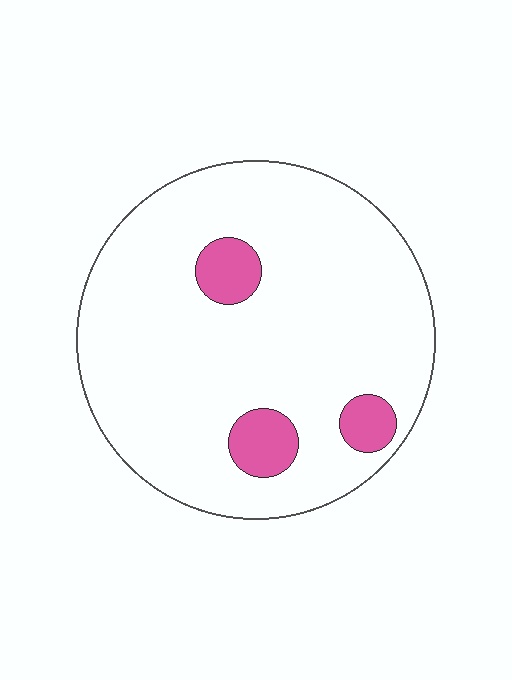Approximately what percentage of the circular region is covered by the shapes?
Approximately 10%.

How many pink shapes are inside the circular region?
3.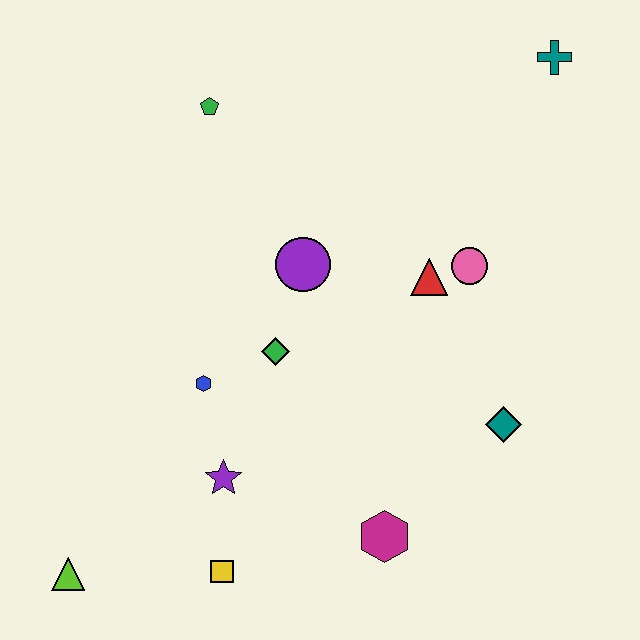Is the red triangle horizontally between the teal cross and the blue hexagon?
Yes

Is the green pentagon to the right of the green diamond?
No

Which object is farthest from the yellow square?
The teal cross is farthest from the yellow square.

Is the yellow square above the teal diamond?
No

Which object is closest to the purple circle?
The green diamond is closest to the purple circle.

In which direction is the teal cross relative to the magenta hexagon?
The teal cross is above the magenta hexagon.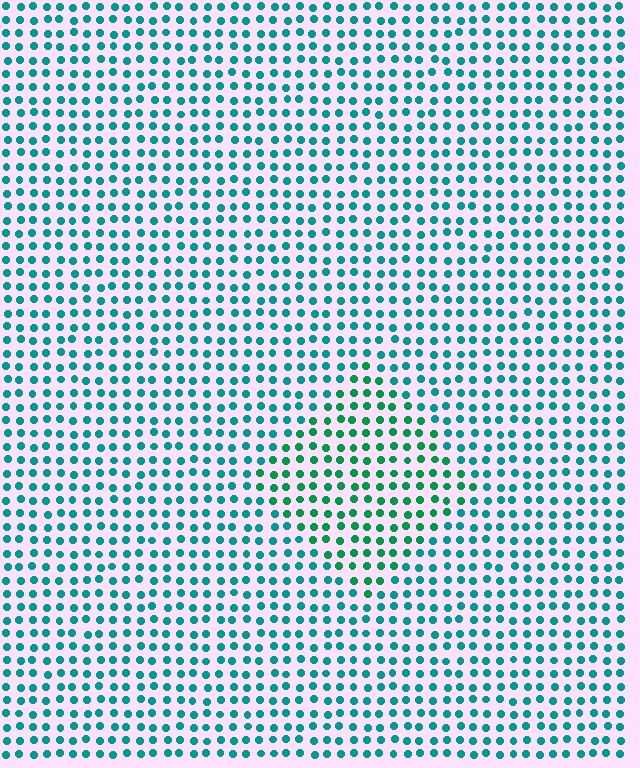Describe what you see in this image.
The image is filled with small teal elements in a uniform arrangement. A diamond-shaped region is visible where the elements are tinted to a slightly different hue, forming a subtle color boundary.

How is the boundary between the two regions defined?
The boundary is defined purely by a slight shift in hue (about 29 degrees). Spacing, size, and orientation are identical on both sides.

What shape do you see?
I see a diamond.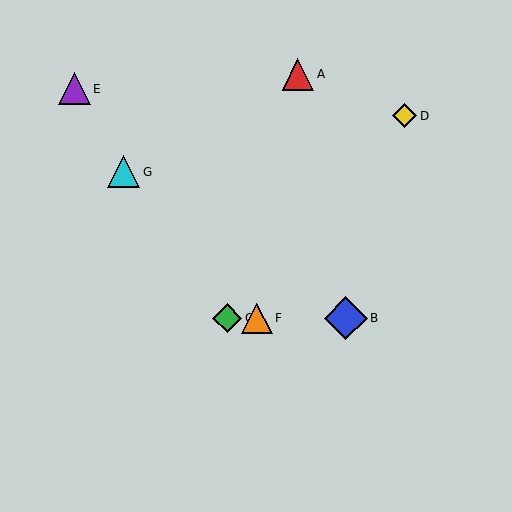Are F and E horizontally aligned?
No, F is at y≈318 and E is at y≈89.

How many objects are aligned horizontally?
3 objects (B, C, F) are aligned horizontally.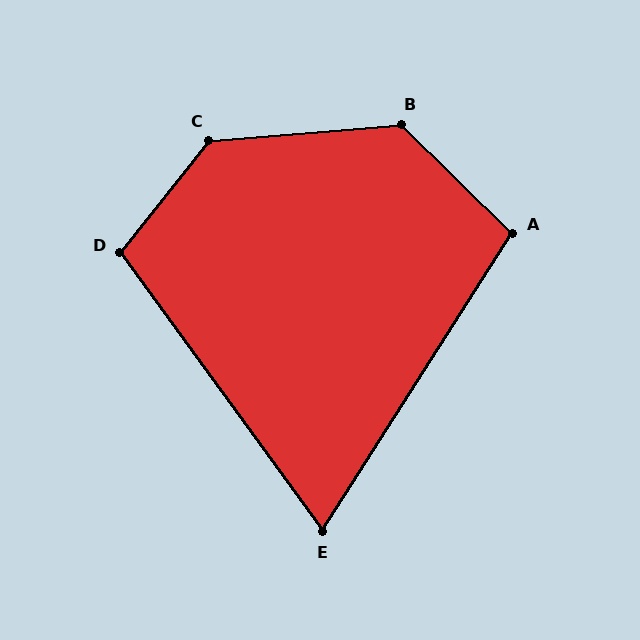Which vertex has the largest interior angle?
C, at approximately 133 degrees.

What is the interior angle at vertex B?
Approximately 131 degrees (obtuse).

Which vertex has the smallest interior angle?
E, at approximately 69 degrees.